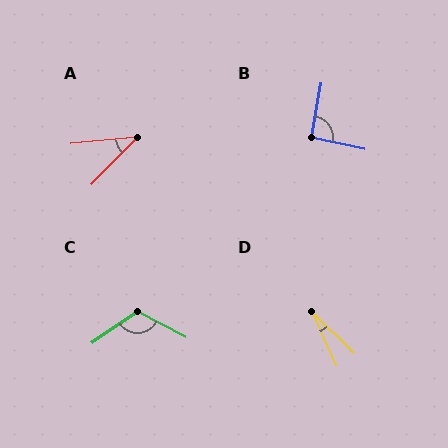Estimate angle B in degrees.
Approximately 92 degrees.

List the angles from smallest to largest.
D (21°), A (40°), B (92°), C (118°).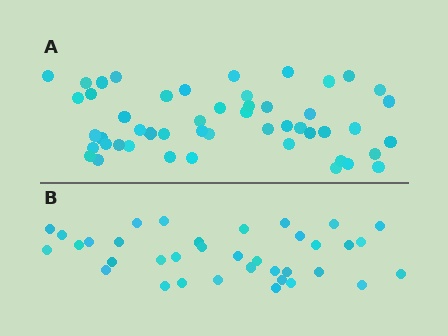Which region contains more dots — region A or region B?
Region A (the top region) has more dots.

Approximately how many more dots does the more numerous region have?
Region A has approximately 15 more dots than region B.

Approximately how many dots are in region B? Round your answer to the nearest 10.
About 40 dots. (The exact count is 36, which rounds to 40.)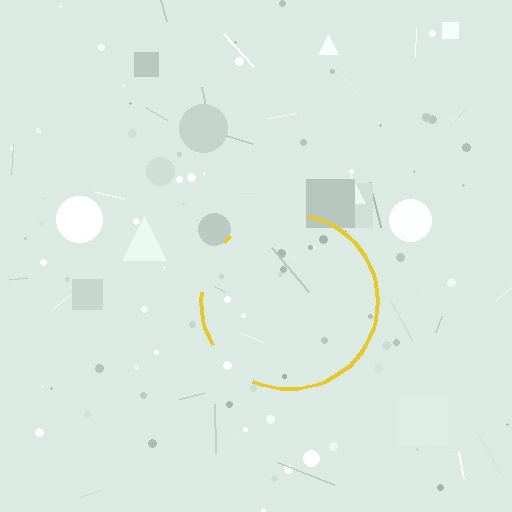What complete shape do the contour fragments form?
The contour fragments form a circle.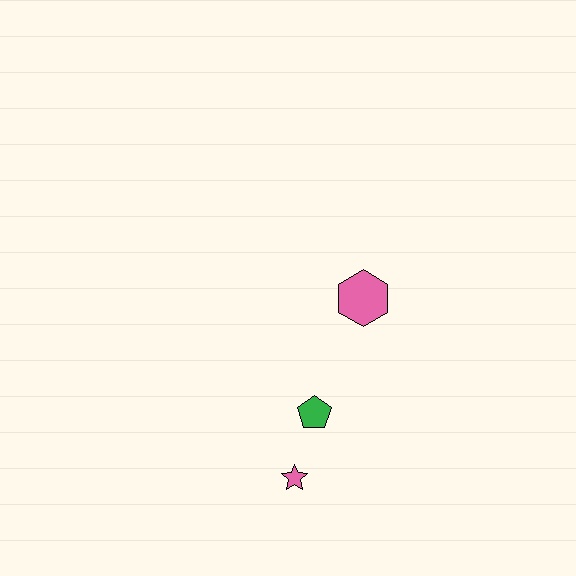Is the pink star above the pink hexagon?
No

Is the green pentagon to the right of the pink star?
Yes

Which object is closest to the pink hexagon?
The green pentagon is closest to the pink hexagon.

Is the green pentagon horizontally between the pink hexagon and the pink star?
Yes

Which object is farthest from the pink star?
The pink hexagon is farthest from the pink star.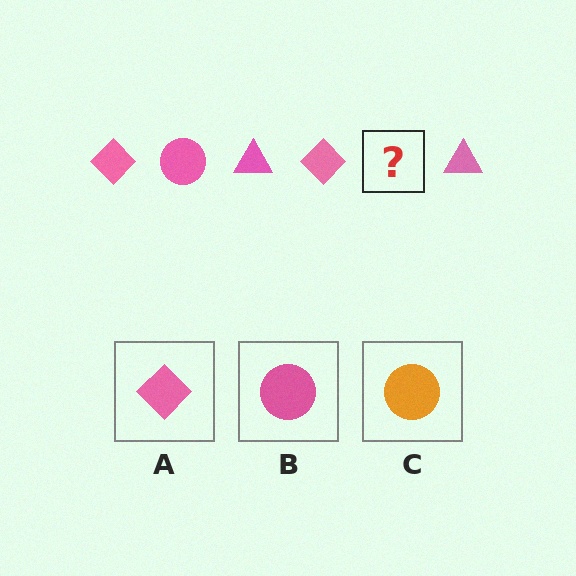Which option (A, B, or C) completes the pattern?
B.